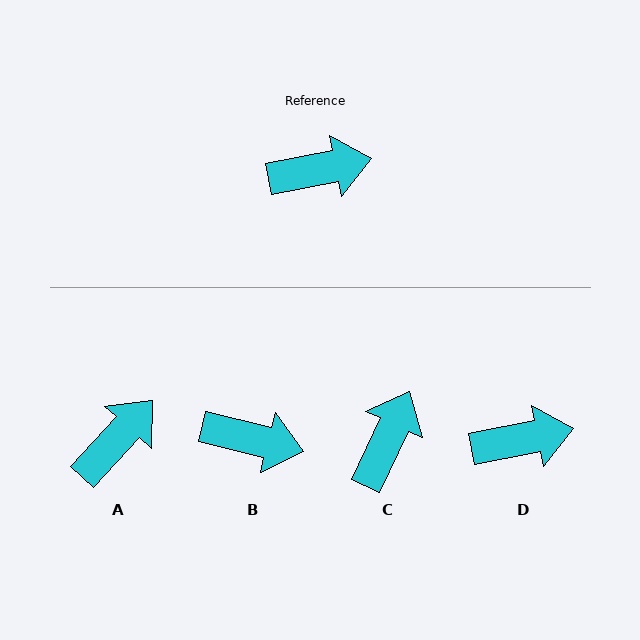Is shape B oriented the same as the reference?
No, it is off by about 25 degrees.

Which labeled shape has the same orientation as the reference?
D.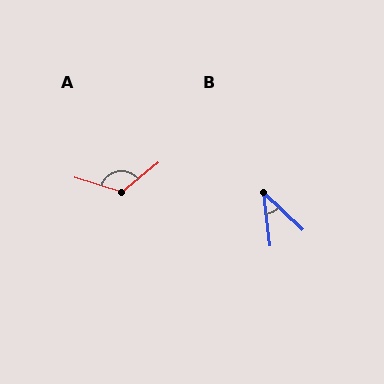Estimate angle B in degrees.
Approximately 39 degrees.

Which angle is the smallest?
B, at approximately 39 degrees.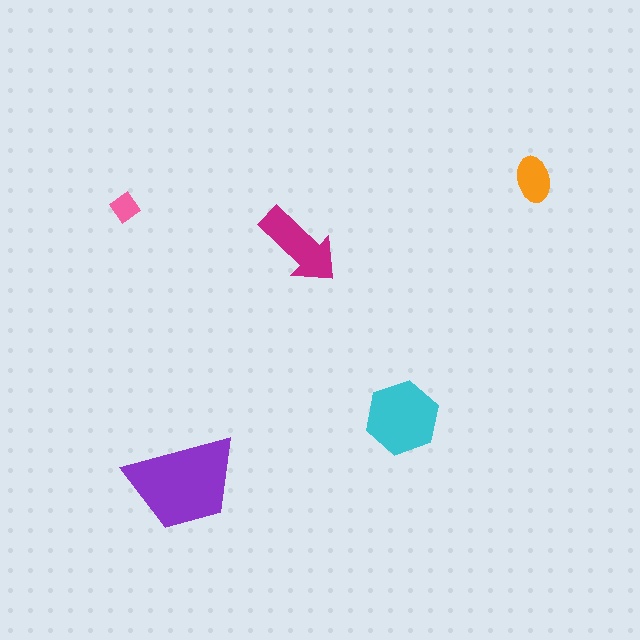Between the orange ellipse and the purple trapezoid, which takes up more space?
The purple trapezoid.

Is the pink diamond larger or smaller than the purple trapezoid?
Smaller.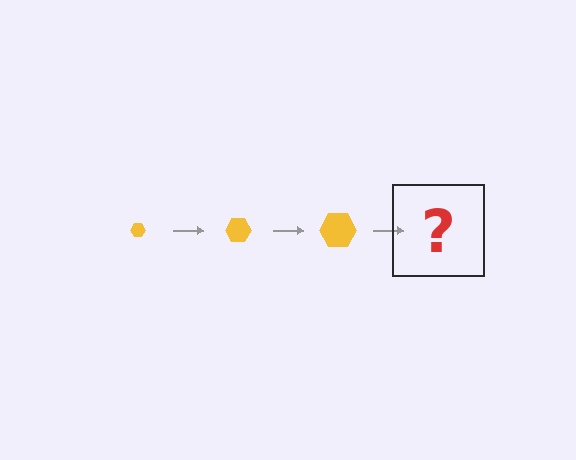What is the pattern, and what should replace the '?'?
The pattern is that the hexagon gets progressively larger each step. The '?' should be a yellow hexagon, larger than the previous one.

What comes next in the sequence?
The next element should be a yellow hexagon, larger than the previous one.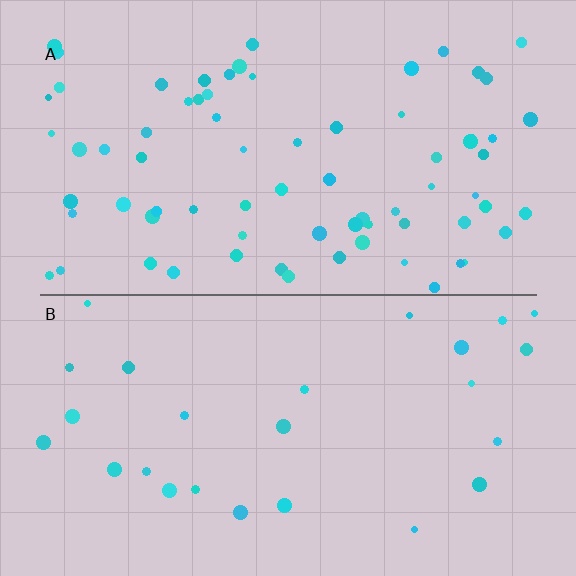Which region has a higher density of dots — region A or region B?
A (the top).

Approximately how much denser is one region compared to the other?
Approximately 2.8× — region A over region B.